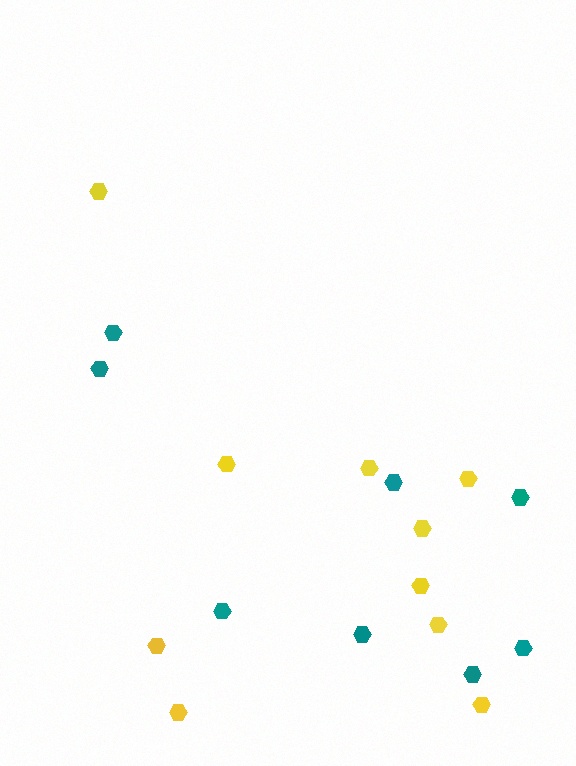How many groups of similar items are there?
There are 2 groups: one group of teal hexagons (8) and one group of yellow hexagons (10).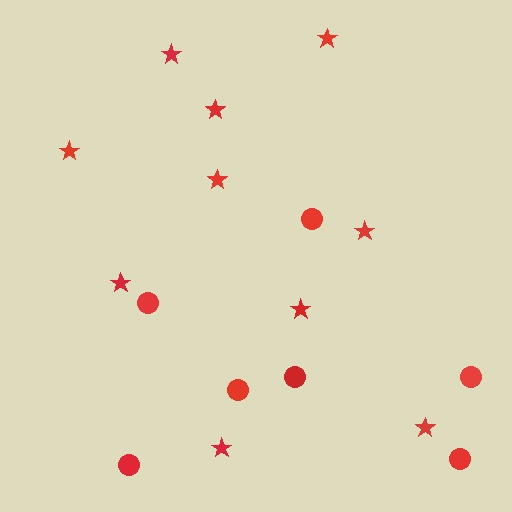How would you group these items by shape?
There are 2 groups: one group of circles (7) and one group of stars (10).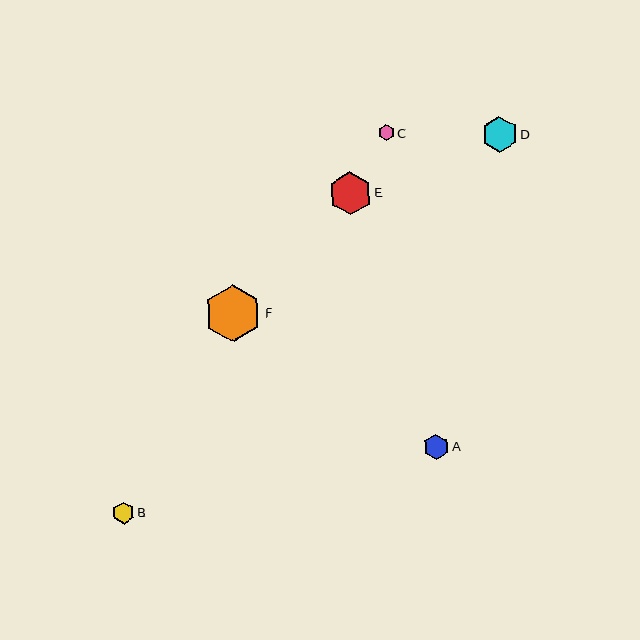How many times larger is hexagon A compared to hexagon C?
Hexagon A is approximately 1.6 times the size of hexagon C.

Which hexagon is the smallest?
Hexagon C is the smallest with a size of approximately 16 pixels.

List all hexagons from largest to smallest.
From largest to smallest: F, E, D, A, B, C.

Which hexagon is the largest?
Hexagon F is the largest with a size of approximately 57 pixels.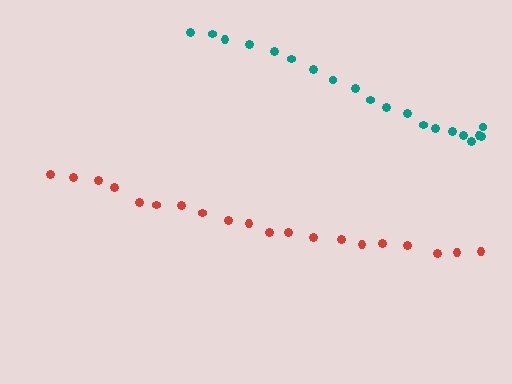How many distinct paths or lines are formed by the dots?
There are 2 distinct paths.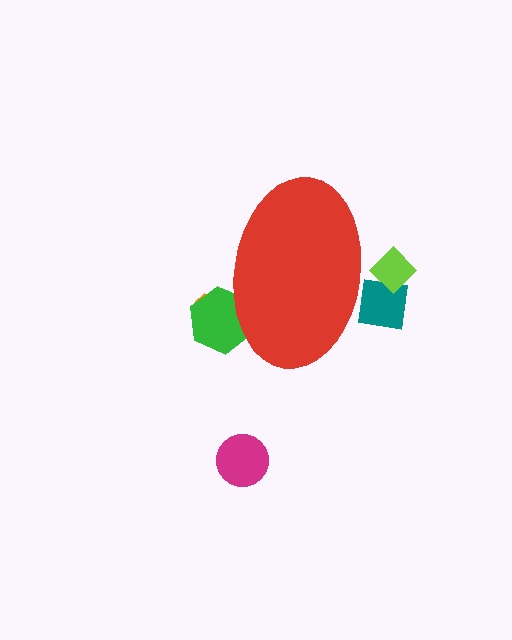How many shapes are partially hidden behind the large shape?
4 shapes are partially hidden.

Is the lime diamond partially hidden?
Yes, the lime diamond is partially hidden behind the red ellipse.